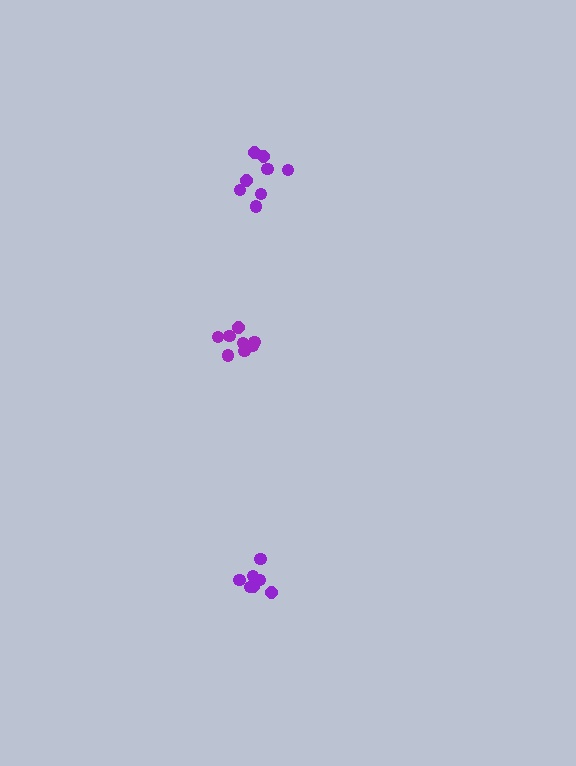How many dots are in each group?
Group 1: 8 dots, Group 2: 7 dots, Group 3: 8 dots (23 total).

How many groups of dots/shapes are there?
There are 3 groups.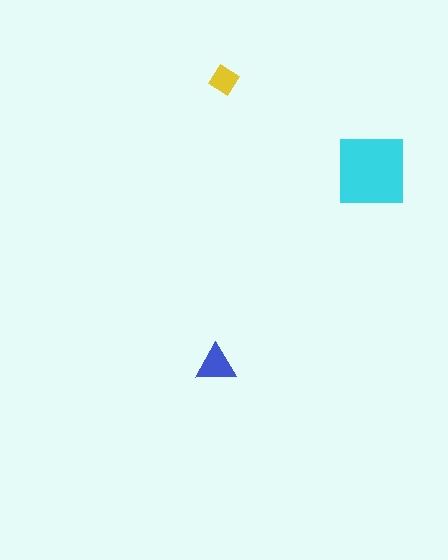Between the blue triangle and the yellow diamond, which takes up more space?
The blue triangle.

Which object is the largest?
The cyan square.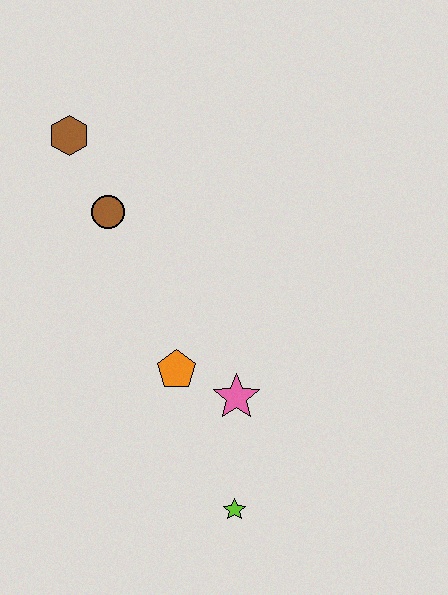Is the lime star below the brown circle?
Yes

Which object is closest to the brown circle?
The brown hexagon is closest to the brown circle.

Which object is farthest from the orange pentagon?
The brown hexagon is farthest from the orange pentagon.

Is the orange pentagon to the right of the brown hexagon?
Yes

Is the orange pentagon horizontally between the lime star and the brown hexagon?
Yes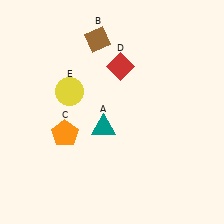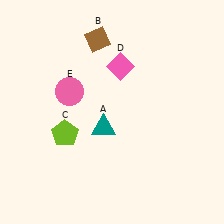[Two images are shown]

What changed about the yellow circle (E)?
In Image 1, E is yellow. In Image 2, it changed to pink.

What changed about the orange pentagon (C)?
In Image 1, C is orange. In Image 2, it changed to lime.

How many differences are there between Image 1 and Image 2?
There are 3 differences between the two images.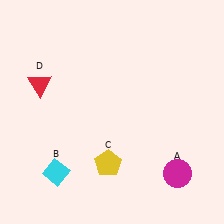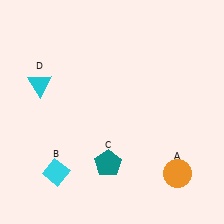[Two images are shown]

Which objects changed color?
A changed from magenta to orange. C changed from yellow to teal. D changed from red to cyan.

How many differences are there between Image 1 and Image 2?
There are 3 differences between the two images.